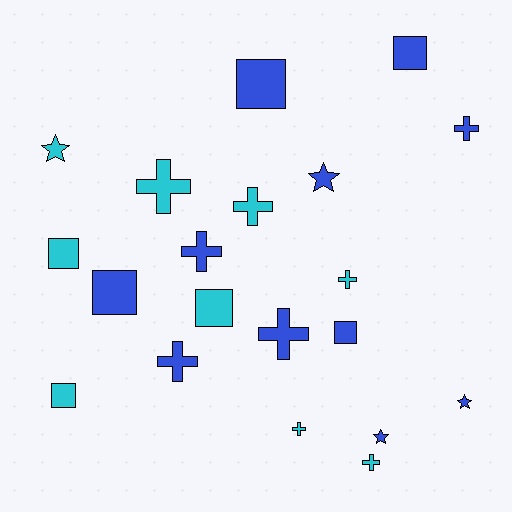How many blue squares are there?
There are 4 blue squares.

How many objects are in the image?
There are 20 objects.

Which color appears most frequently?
Blue, with 11 objects.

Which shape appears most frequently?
Cross, with 9 objects.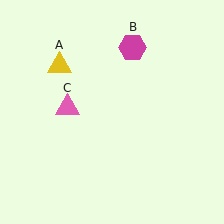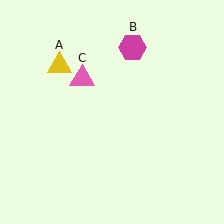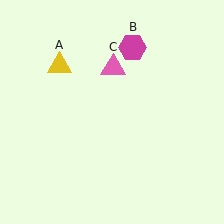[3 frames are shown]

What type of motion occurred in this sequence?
The pink triangle (object C) rotated clockwise around the center of the scene.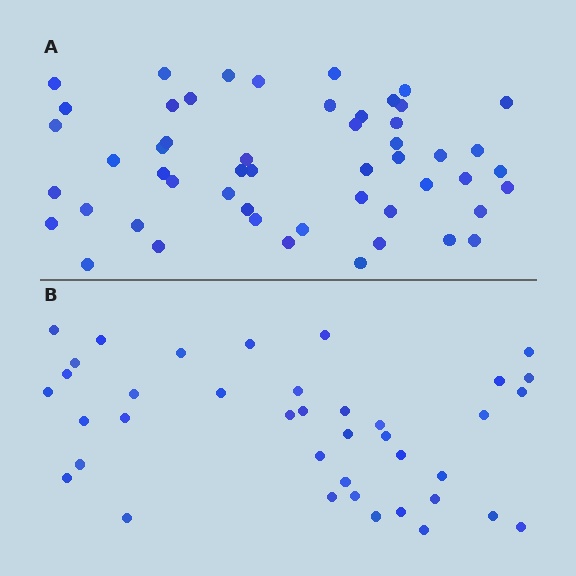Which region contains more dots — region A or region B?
Region A (the top region) has more dots.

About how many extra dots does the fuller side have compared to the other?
Region A has approximately 15 more dots than region B.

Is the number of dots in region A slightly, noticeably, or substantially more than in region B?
Region A has noticeably more, but not dramatically so. The ratio is roughly 1.3 to 1.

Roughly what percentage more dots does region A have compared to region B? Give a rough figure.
About 35% more.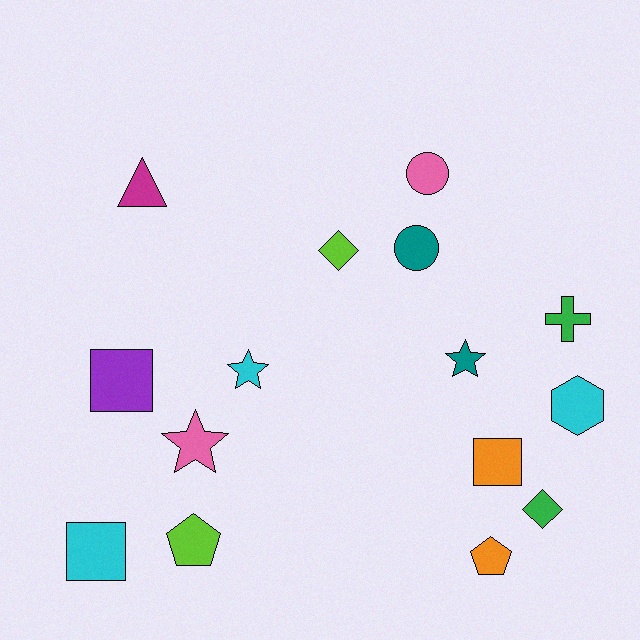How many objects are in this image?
There are 15 objects.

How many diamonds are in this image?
There are 2 diamonds.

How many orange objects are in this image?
There are 2 orange objects.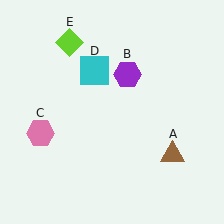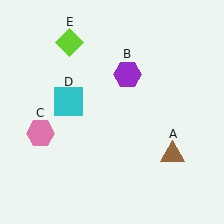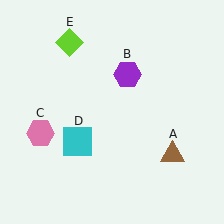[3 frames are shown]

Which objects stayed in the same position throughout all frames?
Brown triangle (object A) and purple hexagon (object B) and pink hexagon (object C) and lime diamond (object E) remained stationary.